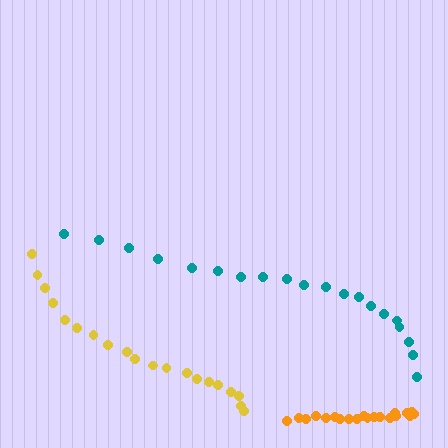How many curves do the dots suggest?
There are 3 distinct paths.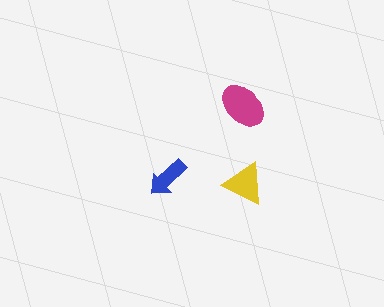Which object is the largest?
The magenta ellipse.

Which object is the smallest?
The blue arrow.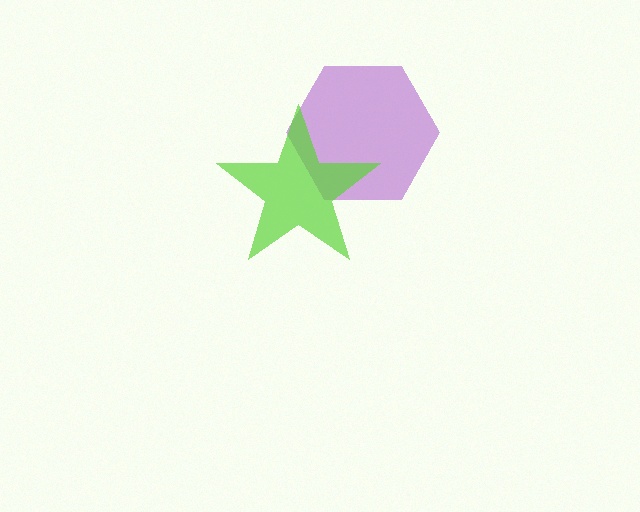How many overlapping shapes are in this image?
There are 2 overlapping shapes in the image.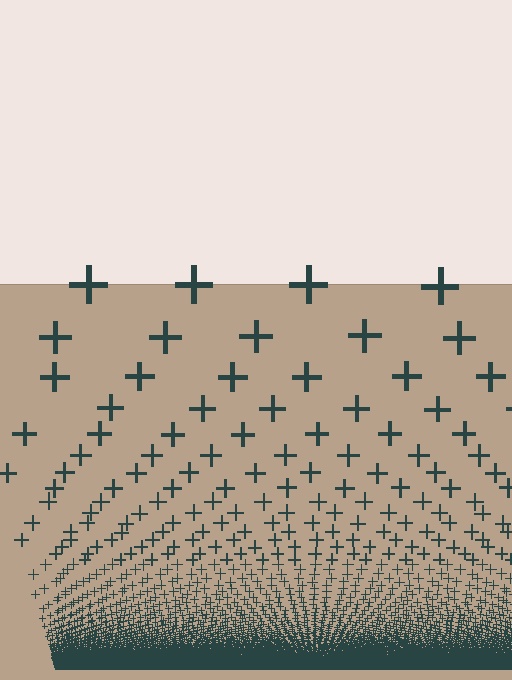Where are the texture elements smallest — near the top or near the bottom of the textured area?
Near the bottom.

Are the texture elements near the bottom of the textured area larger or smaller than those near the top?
Smaller. The gradient is inverted — elements near the bottom are smaller and denser.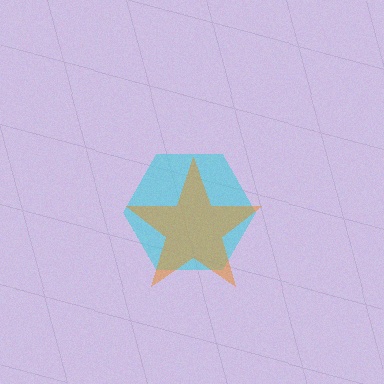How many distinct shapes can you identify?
There are 2 distinct shapes: a cyan hexagon, an orange star.